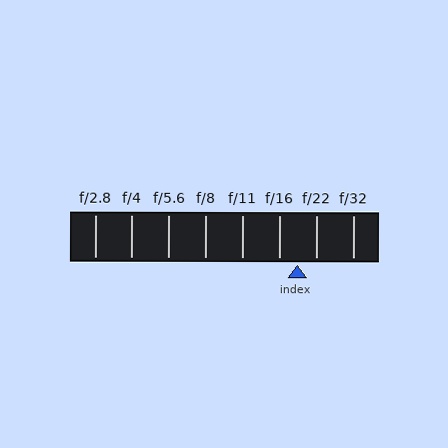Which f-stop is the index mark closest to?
The index mark is closest to f/16.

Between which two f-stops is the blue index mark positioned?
The index mark is between f/16 and f/22.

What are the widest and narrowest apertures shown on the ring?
The widest aperture shown is f/2.8 and the narrowest is f/32.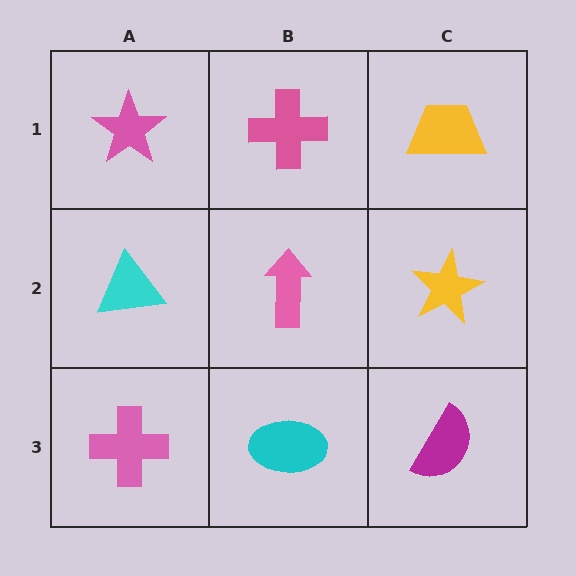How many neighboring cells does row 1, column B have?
3.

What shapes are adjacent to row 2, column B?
A pink cross (row 1, column B), a cyan ellipse (row 3, column B), a cyan triangle (row 2, column A), a yellow star (row 2, column C).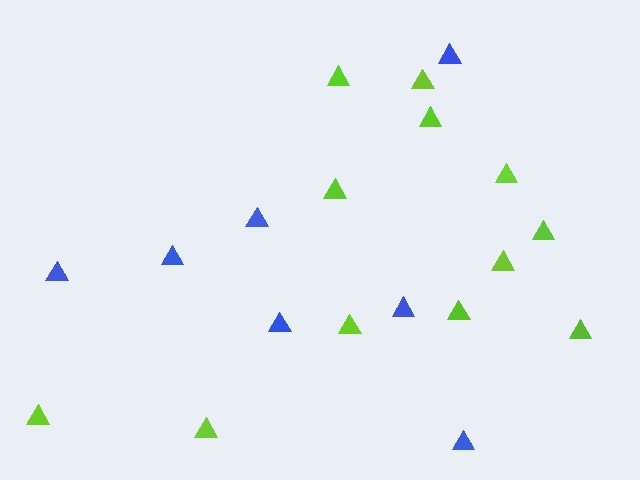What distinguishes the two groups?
There are 2 groups: one group of blue triangles (7) and one group of lime triangles (12).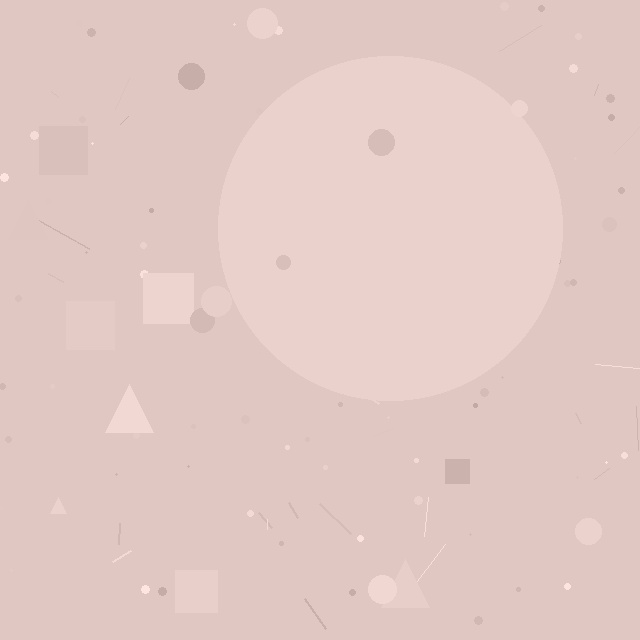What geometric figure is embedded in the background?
A circle is embedded in the background.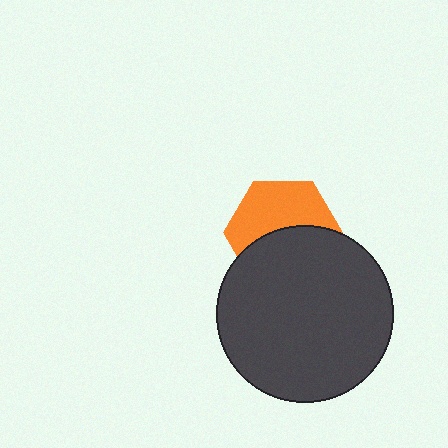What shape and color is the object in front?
The object in front is a dark gray circle.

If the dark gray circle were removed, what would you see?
You would see the complete orange hexagon.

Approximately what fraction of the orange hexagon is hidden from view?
Roughly 49% of the orange hexagon is hidden behind the dark gray circle.